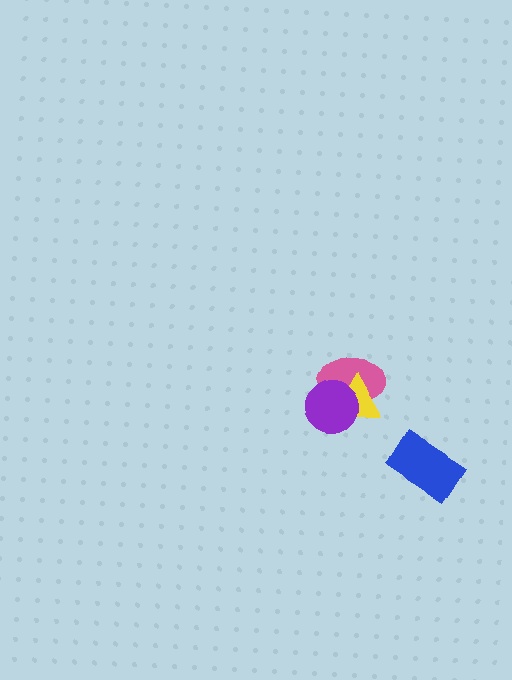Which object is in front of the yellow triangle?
The purple circle is in front of the yellow triangle.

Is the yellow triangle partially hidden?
Yes, it is partially covered by another shape.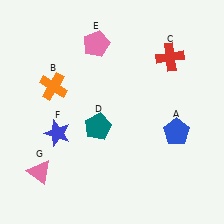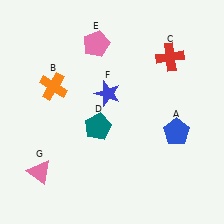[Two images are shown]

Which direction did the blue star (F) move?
The blue star (F) moved right.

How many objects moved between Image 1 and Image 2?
1 object moved between the two images.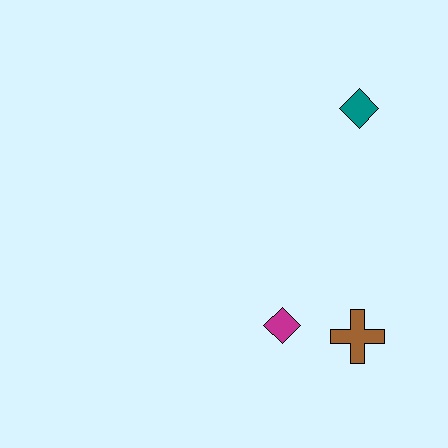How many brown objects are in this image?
There is 1 brown object.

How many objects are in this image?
There are 3 objects.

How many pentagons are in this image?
There are no pentagons.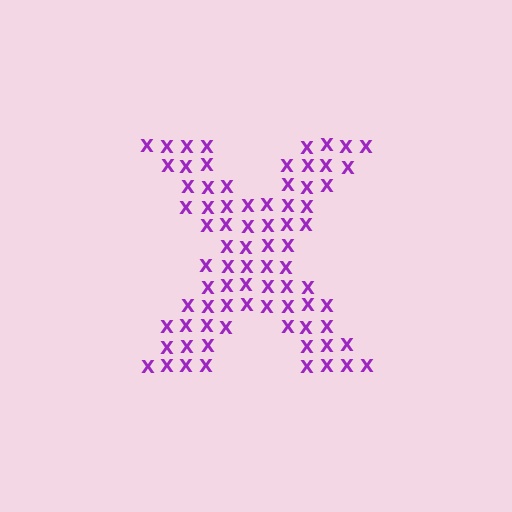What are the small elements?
The small elements are letter X's.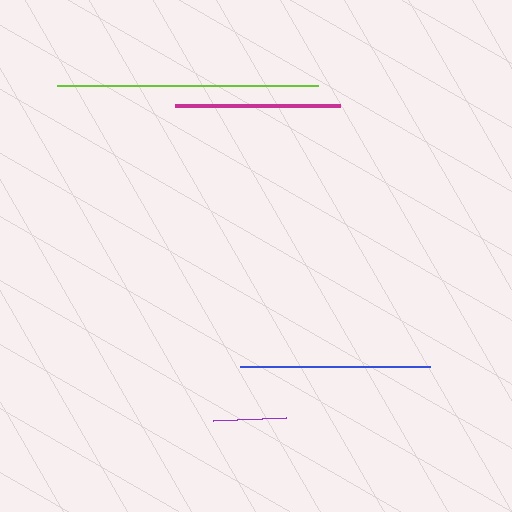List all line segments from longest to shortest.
From longest to shortest: lime, blue, magenta, purple.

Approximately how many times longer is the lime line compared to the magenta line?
The lime line is approximately 1.6 times the length of the magenta line.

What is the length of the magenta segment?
The magenta segment is approximately 165 pixels long.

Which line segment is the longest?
The lime line is the longest at approximately 261 pixels.